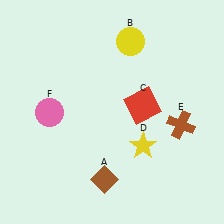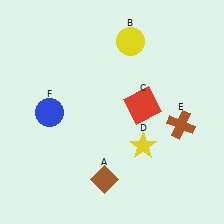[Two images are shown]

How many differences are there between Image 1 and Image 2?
There is 1 difference between the two images.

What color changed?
The circle (F) changed from pink in Image 1 to blue in Image 2.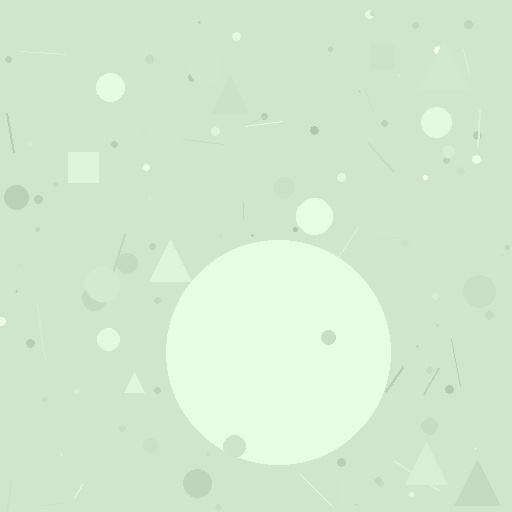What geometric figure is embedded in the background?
A circle is embedded in the background.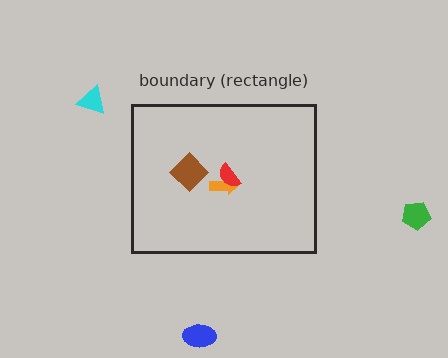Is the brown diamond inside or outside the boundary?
Inside.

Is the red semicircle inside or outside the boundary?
Inside.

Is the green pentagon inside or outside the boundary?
Outside.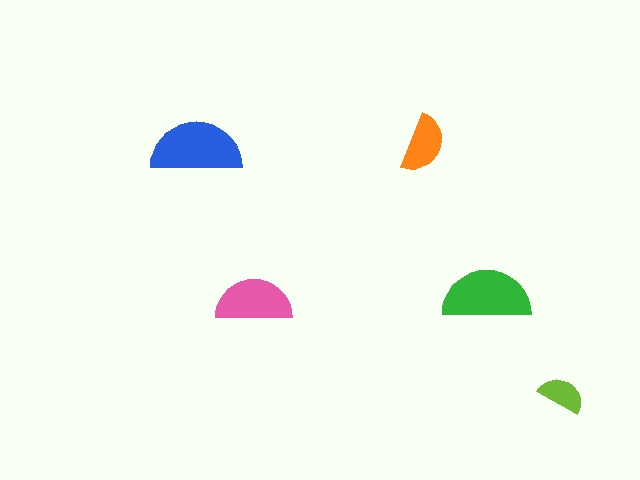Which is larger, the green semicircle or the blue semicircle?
The blue one.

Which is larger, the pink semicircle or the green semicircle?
The green one.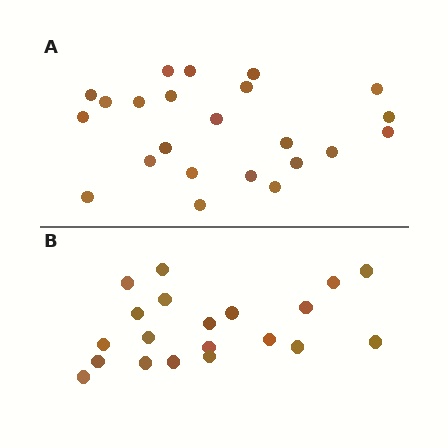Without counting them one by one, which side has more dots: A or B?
Region A (the top region) has more dots.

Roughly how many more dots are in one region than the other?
Region A has just a few more — roughly 2 or 3 more dots than region B.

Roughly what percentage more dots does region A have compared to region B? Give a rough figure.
About 15% more.